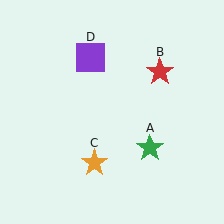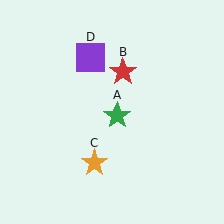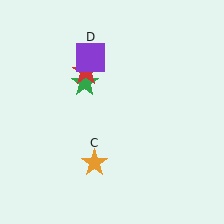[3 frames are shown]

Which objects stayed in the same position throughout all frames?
Orange star (object C) and purple square (object D) remained stationary.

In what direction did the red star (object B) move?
The red star (object B) moved left.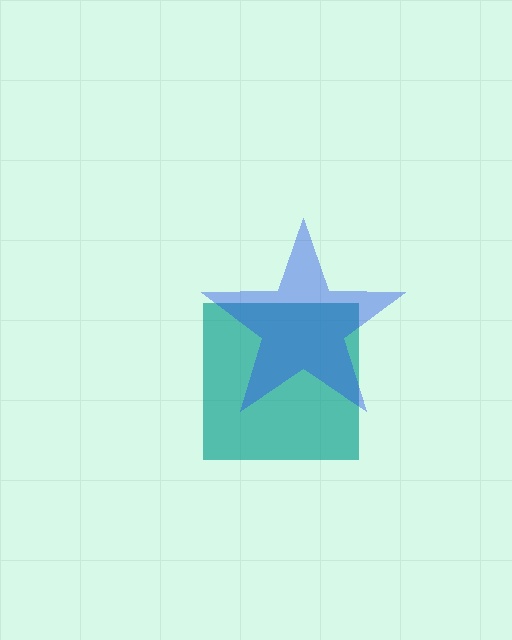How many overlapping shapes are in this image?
There are 2 overlapping shapes in the image.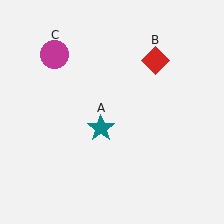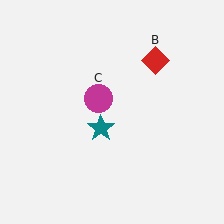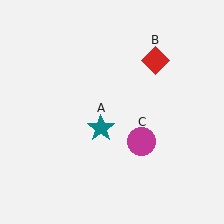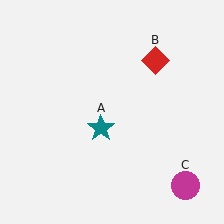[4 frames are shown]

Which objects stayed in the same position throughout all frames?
Teal star (object A) and red diamond (object B) remained stationary.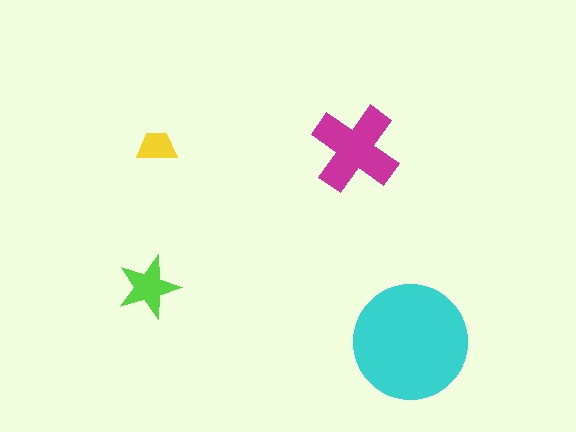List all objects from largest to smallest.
The cyan circle, the magenta cross, the lime star, the yellow trapezoid.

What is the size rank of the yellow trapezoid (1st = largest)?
4th.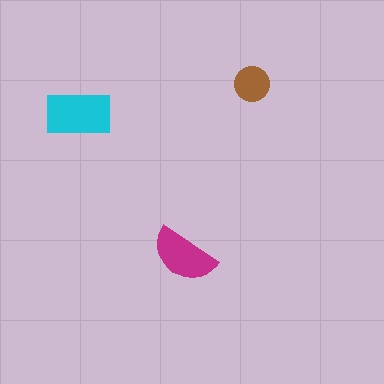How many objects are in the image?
There are 3 objects in the image.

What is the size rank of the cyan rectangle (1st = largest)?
1st.